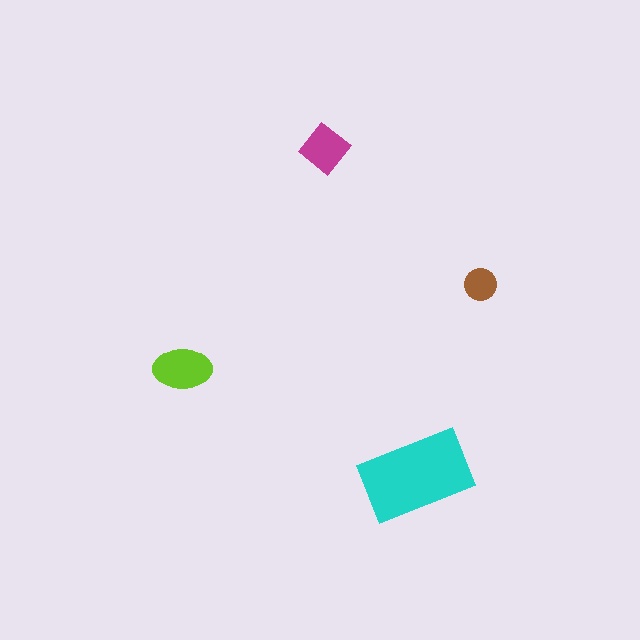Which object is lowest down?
The cyan rectangle is bottommost.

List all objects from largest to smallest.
The cyan rectangle, the lime ellipse, the magenta diamond, the brown circle.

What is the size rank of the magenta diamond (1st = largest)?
3rd.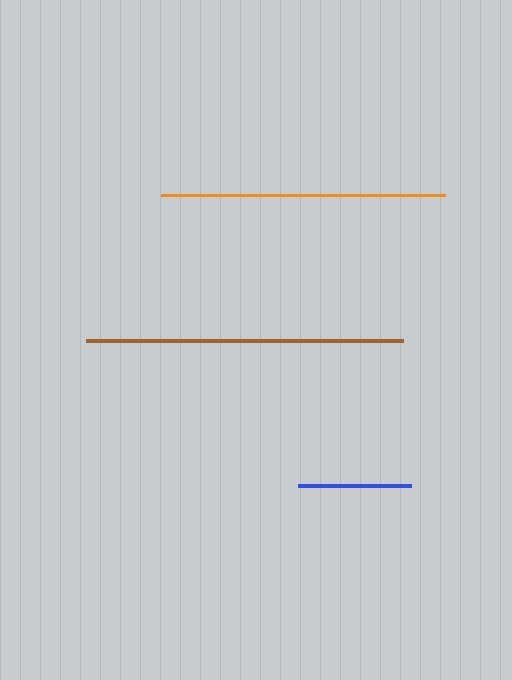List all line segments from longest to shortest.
From longest to shortest: brown, orange, blue.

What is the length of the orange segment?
The orange segment is approximately 284 pixels long.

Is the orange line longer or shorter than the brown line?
The brown line is longer than the orange line.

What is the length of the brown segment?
The brown segment is approximately 317 pixels long.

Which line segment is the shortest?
The blue line is the shortest at approximately 114 pixels.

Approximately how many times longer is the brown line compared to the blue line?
The brown line is approximately 2.8 times the length of the blue line.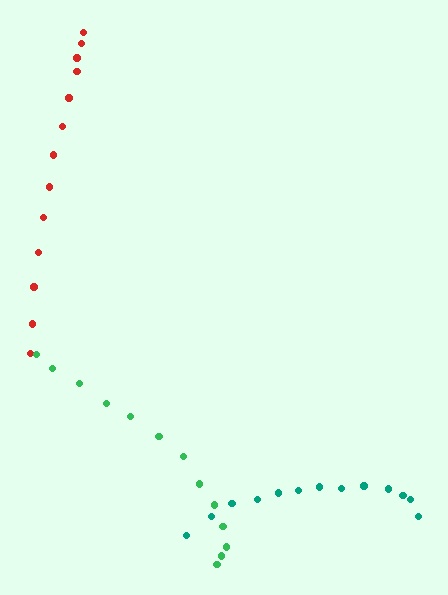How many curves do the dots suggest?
There are 3 distinct paths.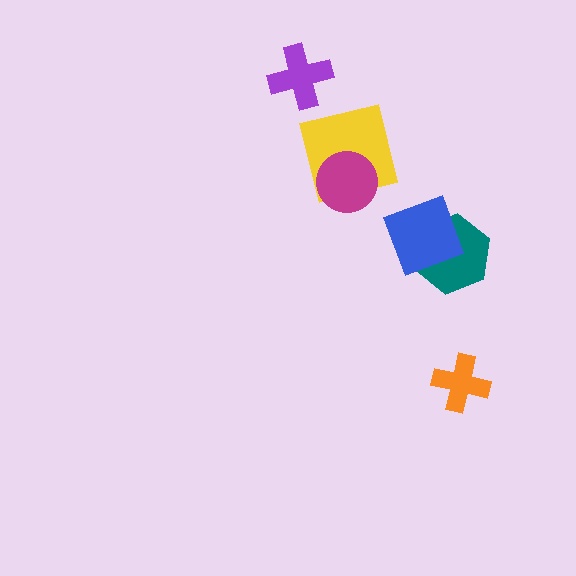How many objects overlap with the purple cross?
0 objects overlap with the purple cross.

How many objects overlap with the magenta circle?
1 object overlaps with the magenta circle.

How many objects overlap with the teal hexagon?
1 object overlaps with the teal hexagon.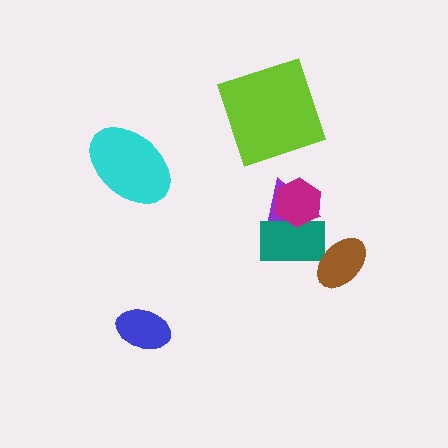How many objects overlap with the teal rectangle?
3 objects overlap with the teal rectangle.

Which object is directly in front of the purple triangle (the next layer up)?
The teal rectangle is directly in front of the purple triangle.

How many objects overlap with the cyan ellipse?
0 objects overlap with the cyan ellipse.